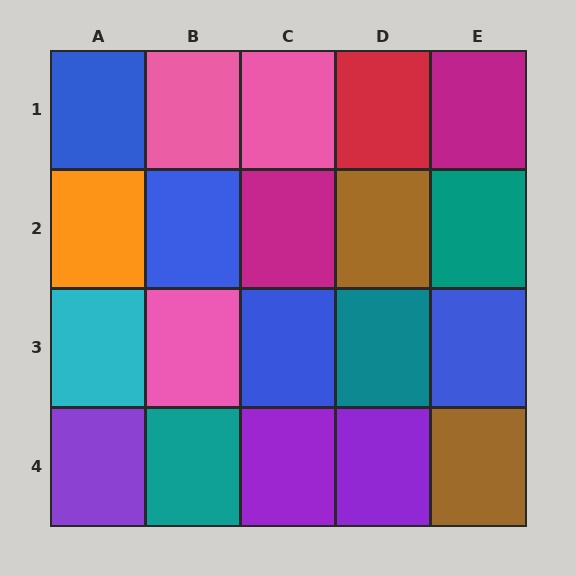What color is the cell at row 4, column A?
Purple.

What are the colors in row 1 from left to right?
Blue, pink, pink, red, magenta.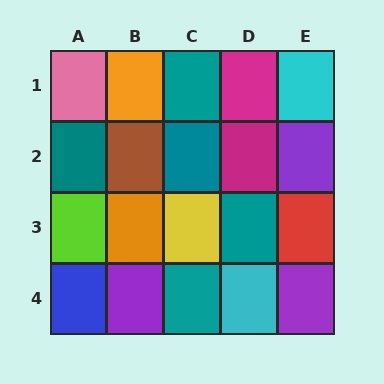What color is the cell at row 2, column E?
Purple.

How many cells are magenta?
2 cells are magenta.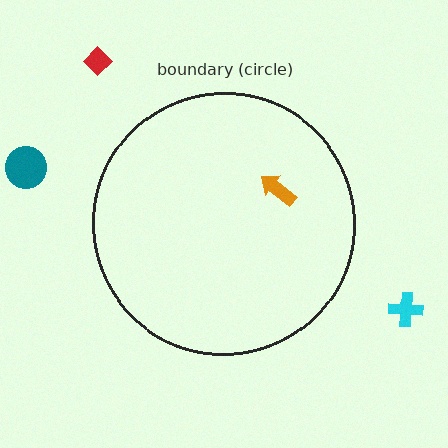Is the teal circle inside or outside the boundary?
Outside.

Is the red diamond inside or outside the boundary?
Outside.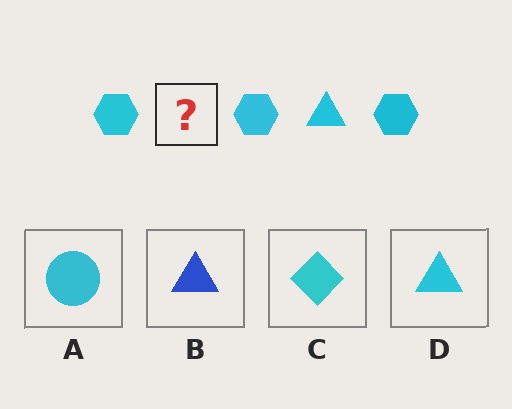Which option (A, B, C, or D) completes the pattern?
D.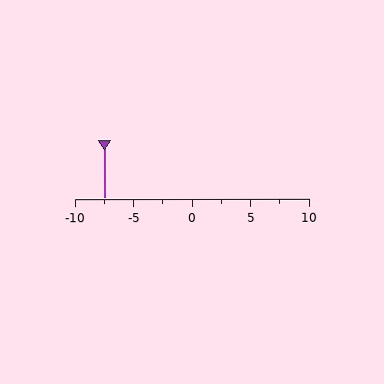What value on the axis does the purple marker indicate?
The marker indicates approximately -7.5.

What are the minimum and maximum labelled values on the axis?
The axis runs from -10 to 10.